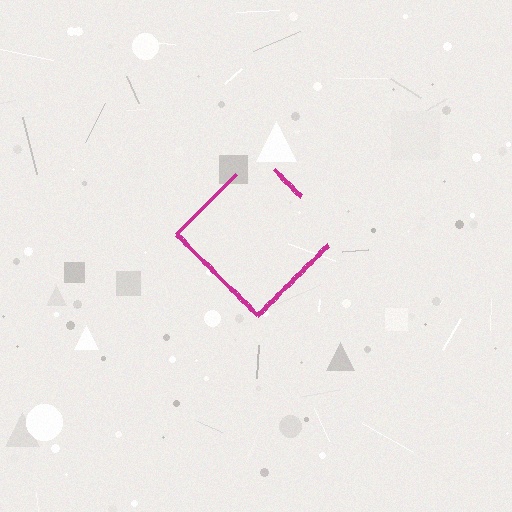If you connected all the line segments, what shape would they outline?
They would outline a diamond.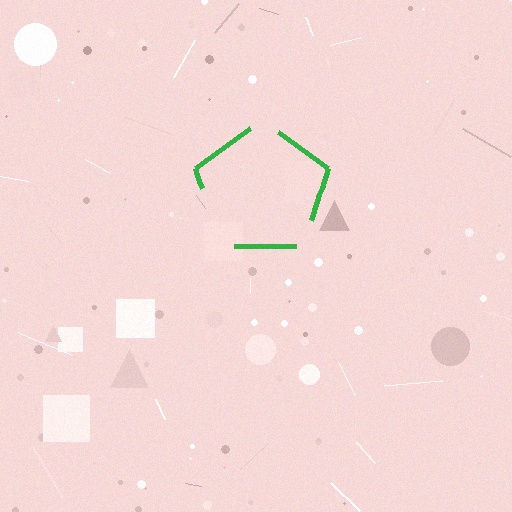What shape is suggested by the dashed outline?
The dashed outline suggests a pentagon.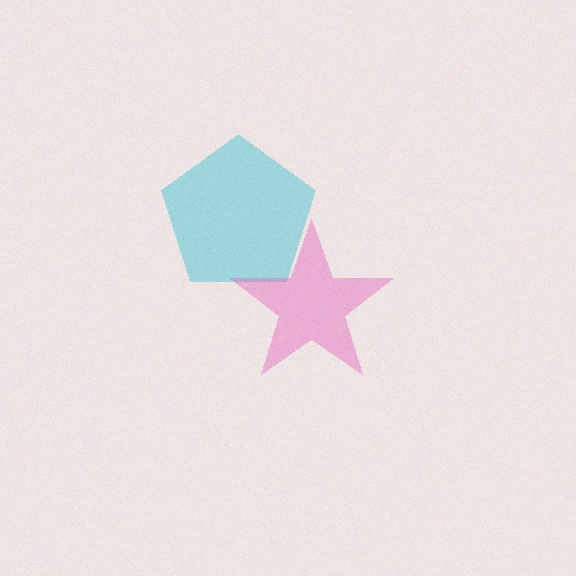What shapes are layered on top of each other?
The layered shapes are: a cyan pentagon, a pink star.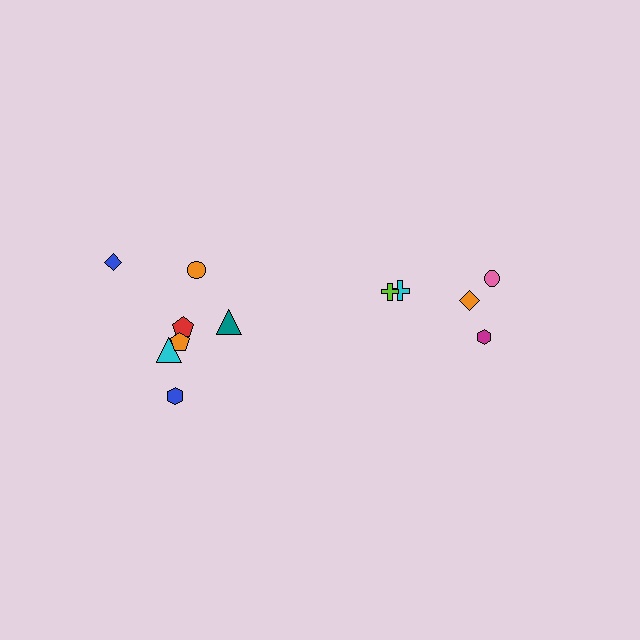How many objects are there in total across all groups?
There are 12 objects.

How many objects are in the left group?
There are 7 objects.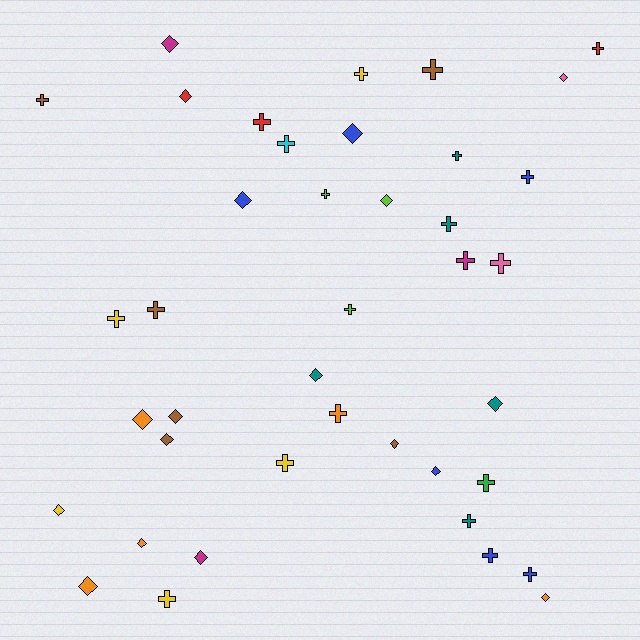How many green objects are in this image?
There is 1 green object.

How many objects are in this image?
There are 40 objects.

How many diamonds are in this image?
There are 18 diamonds.